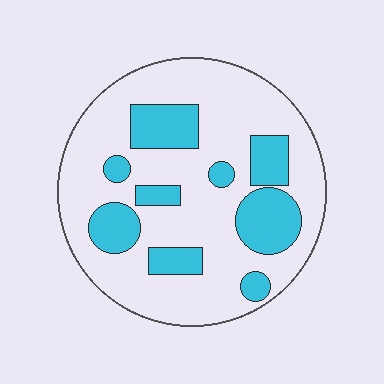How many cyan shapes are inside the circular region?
9.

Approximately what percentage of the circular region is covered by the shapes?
Approximately 25%.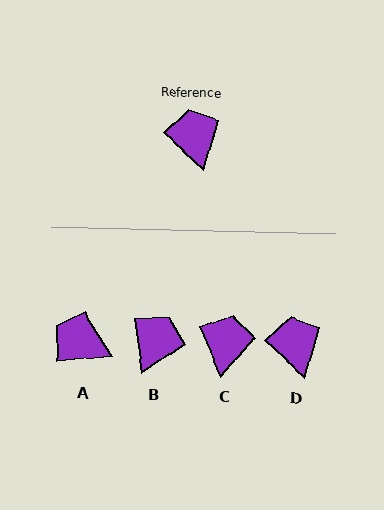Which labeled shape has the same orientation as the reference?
D.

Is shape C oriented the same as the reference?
No, it is off by about 24 degrees.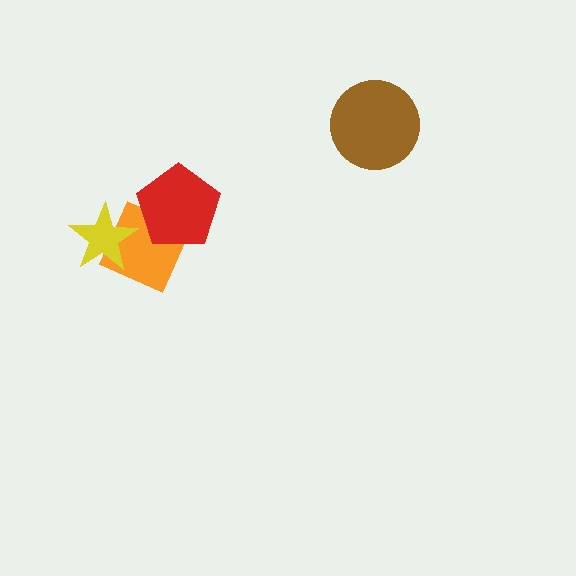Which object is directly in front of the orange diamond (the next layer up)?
The red pentagon is directly in front of the orange diamond.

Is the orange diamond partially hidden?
Yes, it is partially covered by another shape.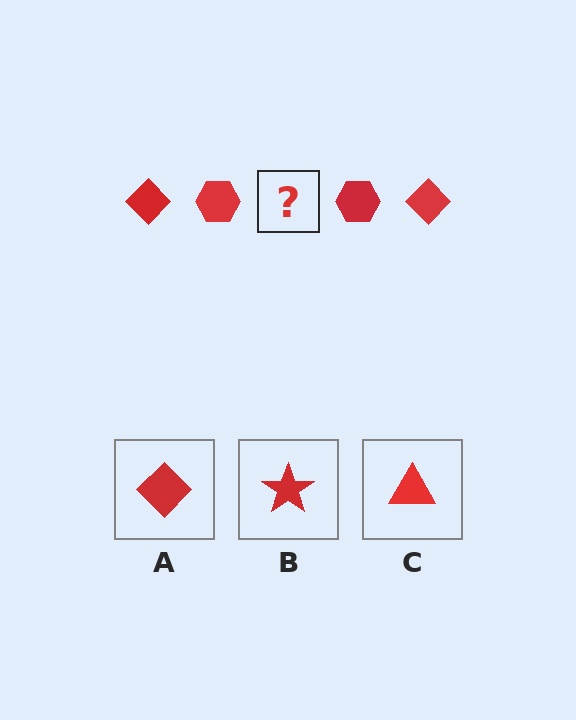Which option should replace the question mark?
Option A.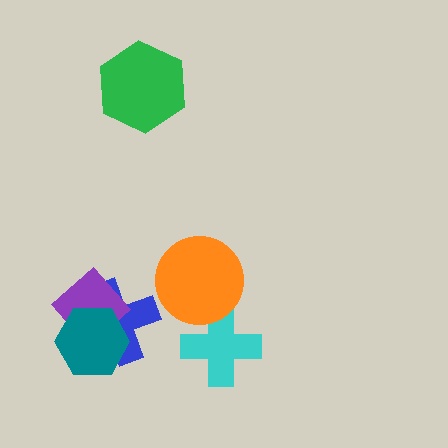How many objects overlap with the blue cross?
2 objects overlap with the blue cross.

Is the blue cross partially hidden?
Yes, it is partially covered by another shape.